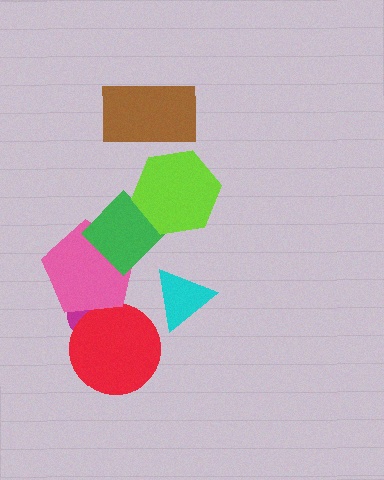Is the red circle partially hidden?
Yes, it is partially covered by another shape.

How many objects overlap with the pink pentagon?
3 objects overlap with the pink pentagon.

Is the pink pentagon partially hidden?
Yes, it is partially covered by another shape.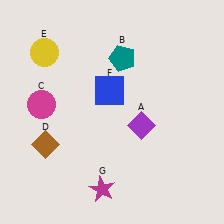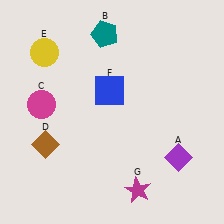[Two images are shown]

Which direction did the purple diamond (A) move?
The purple diamond (A) moved right.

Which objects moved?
The objects that moved are: the purple diamond (A), the teal pentagon (B), the magenta star (G).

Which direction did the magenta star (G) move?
The magenta star (G) moved right.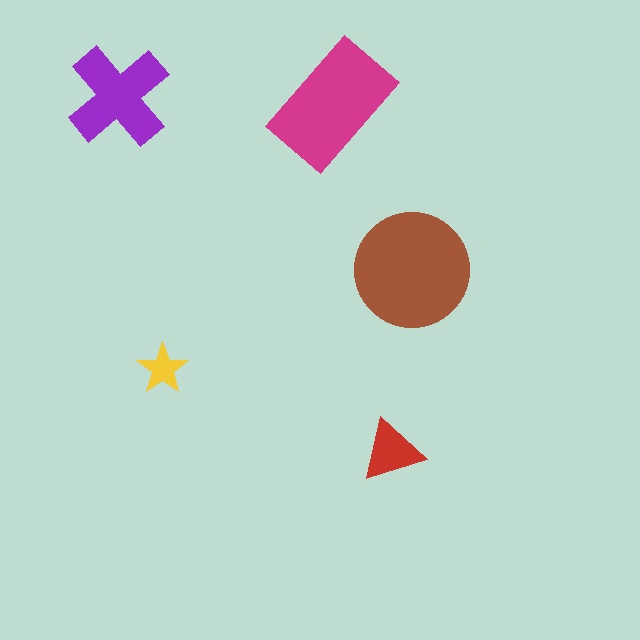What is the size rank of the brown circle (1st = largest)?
1st.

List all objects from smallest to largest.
The yellow star, the red triangle, the purple cross, the magenta rectangle, the brown circle.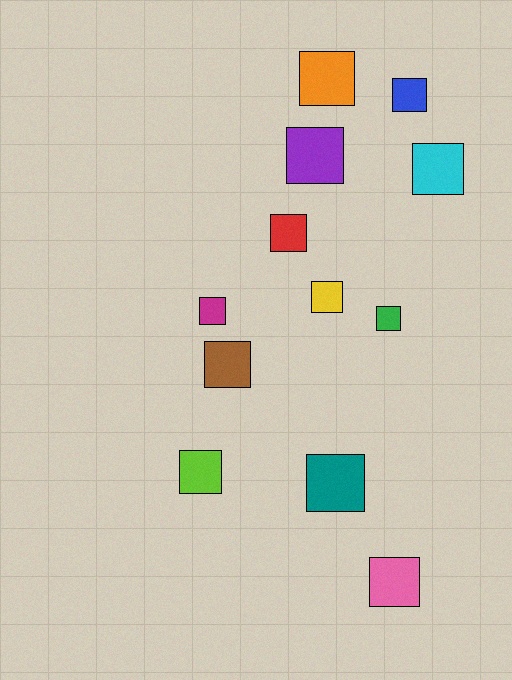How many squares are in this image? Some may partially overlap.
There are 12 squares.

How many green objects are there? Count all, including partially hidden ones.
There is 1 green object.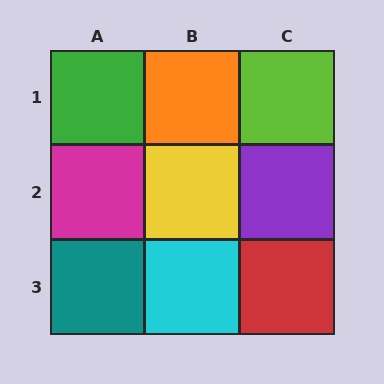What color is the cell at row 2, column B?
Yellow.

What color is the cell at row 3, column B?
Cyan.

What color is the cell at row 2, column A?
Magenta.